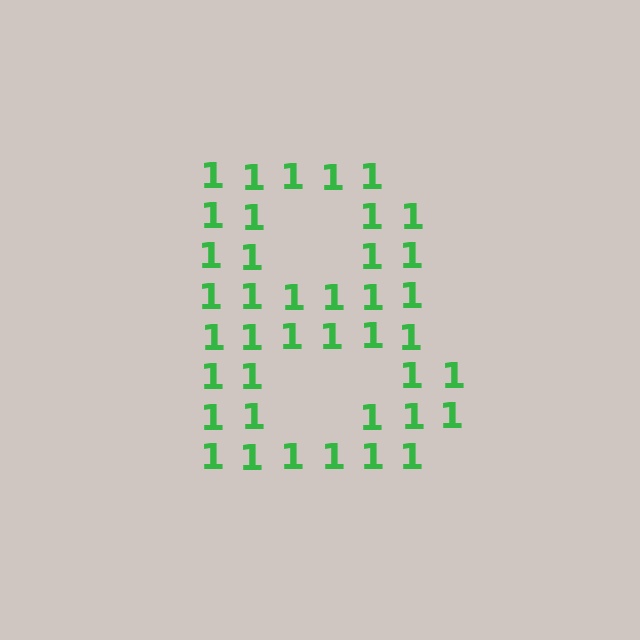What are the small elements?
The small elements are digit 1's.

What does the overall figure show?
The overall figure shows the letter B.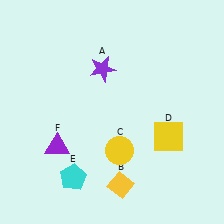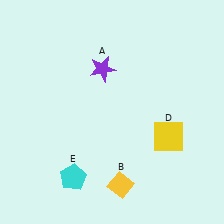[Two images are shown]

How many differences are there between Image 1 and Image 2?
There are 2 differences between the two images.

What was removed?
The yellow circle (C), the purple triangle (F) were removed in Image 2.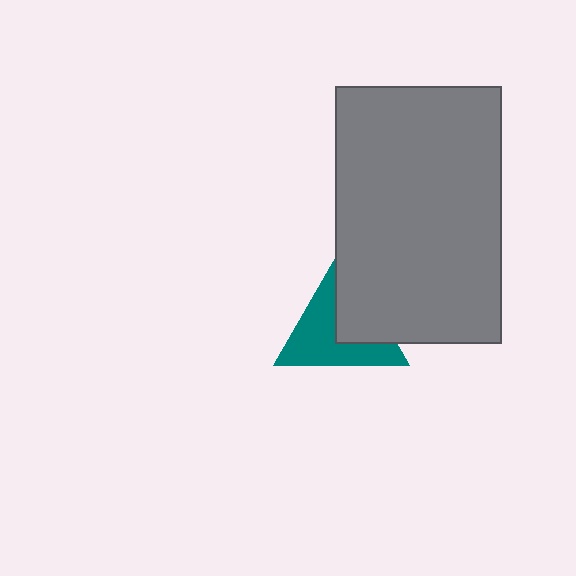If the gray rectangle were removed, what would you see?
You would see the complete teal triangle.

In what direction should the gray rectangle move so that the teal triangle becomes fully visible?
The gray rectangle should move right. That is the shortest direction to clear the overlap and leave the teal triangle fully visible.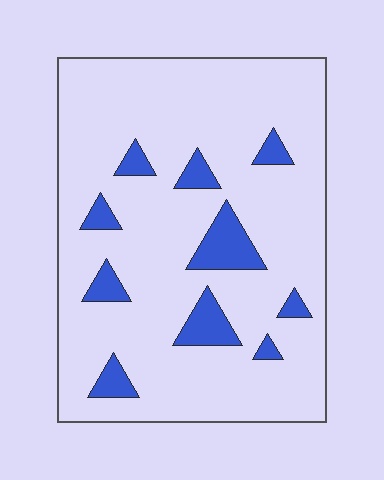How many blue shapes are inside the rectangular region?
10.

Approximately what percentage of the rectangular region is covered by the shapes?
Approximately 10%.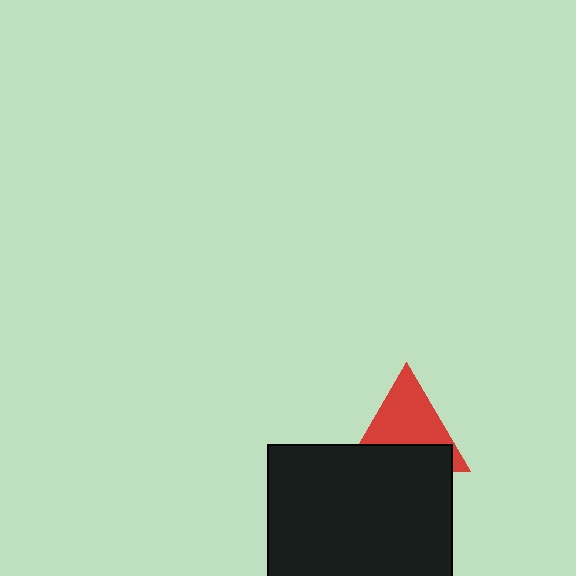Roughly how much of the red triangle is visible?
About half of it is visible (roughly 59%).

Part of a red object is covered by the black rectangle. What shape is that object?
It is a triangle.